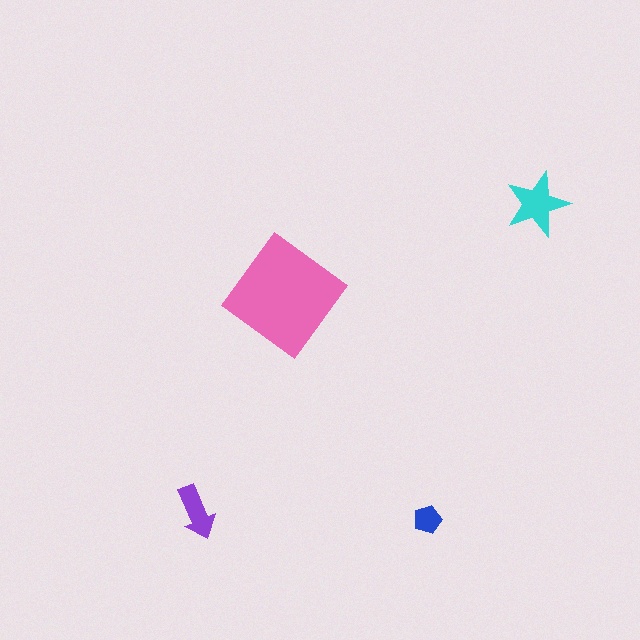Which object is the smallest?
The blue pentagon.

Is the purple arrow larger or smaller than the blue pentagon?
Larger.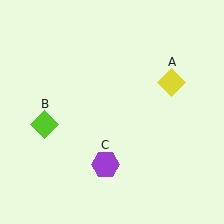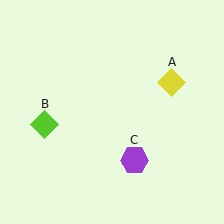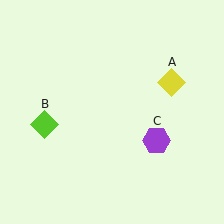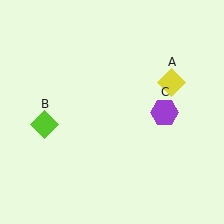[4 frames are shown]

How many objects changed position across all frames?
1 object changed position: purple hexagon (object C).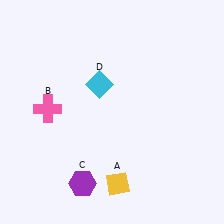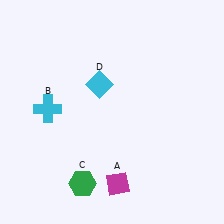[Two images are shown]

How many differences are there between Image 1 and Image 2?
There are 3 differences between the two images.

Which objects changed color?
A changed from yellow to magenta. B changed from pink to cyan. C changed from purple to green.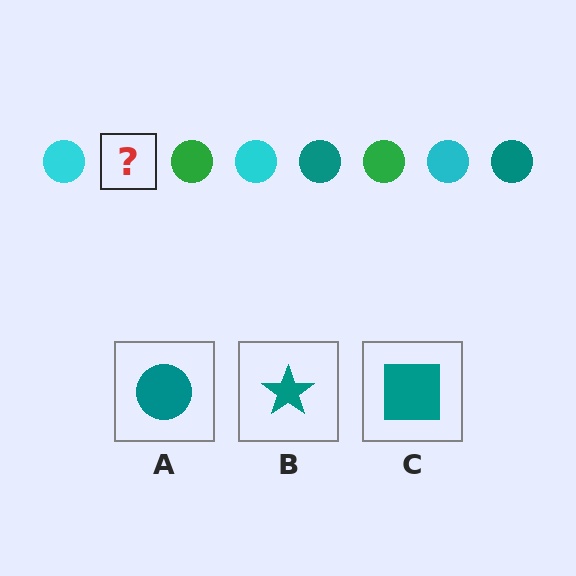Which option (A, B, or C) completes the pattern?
A.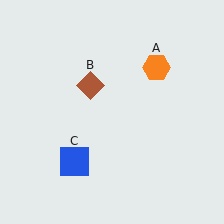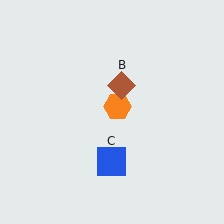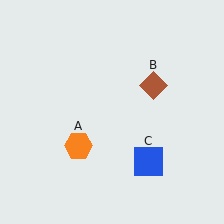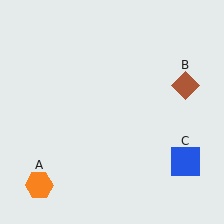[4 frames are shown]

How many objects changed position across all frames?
3 objects changed position: orange hexagon (object A), brown diamond (object B), blue square (object C).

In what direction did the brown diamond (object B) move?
The brown diamond (object B) moved right.